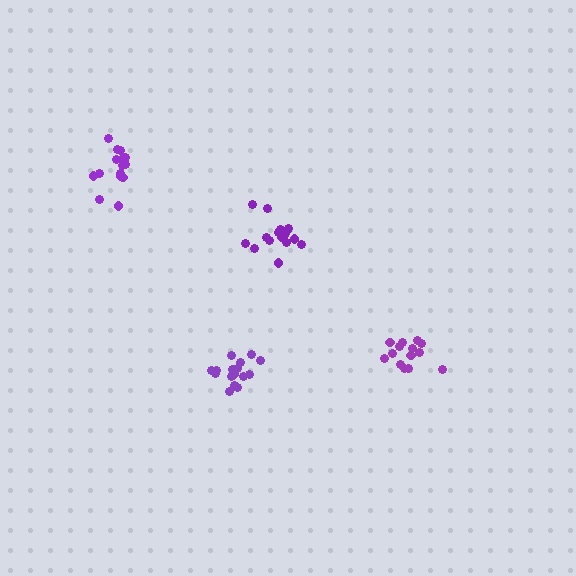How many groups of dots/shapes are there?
There are 4 groups.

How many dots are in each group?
Group 1: 15 dots, Group 2: 14 dots, Group 3: 16 dots, Group 4: 17 dots (62 total).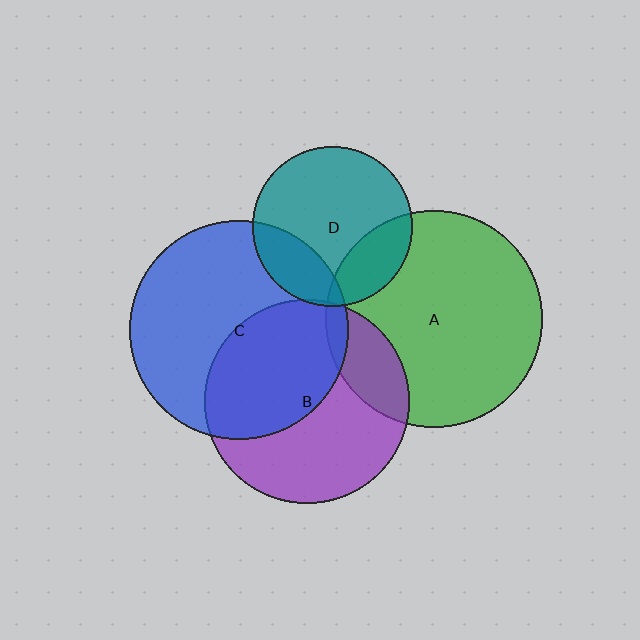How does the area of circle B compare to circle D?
Approximately 1.6 times.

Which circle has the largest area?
Circle C (blue).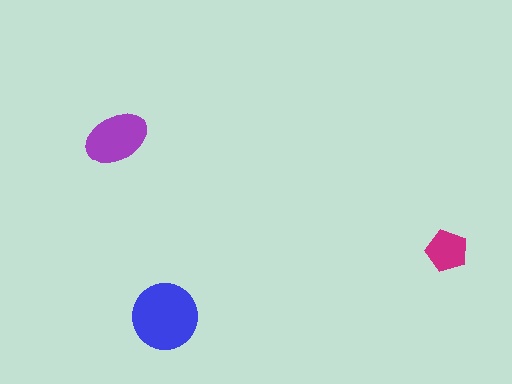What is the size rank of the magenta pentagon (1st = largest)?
3rd.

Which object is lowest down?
The blue circle is bottommost.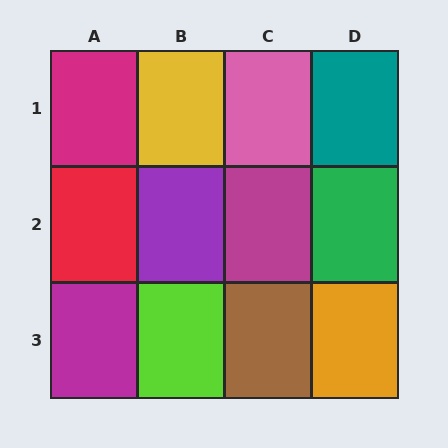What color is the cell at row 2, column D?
Green.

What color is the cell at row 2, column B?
Purple.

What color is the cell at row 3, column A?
Magenta.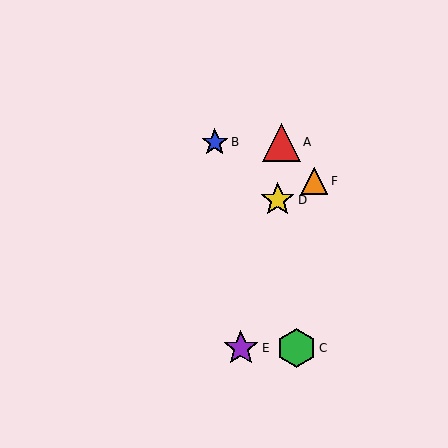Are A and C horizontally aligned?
No, A is at y≈142 and C is at y≈348.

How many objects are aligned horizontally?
2 objects (A, B) are aligned horizontally.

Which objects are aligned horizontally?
Objects A, B are aligned horizontally.